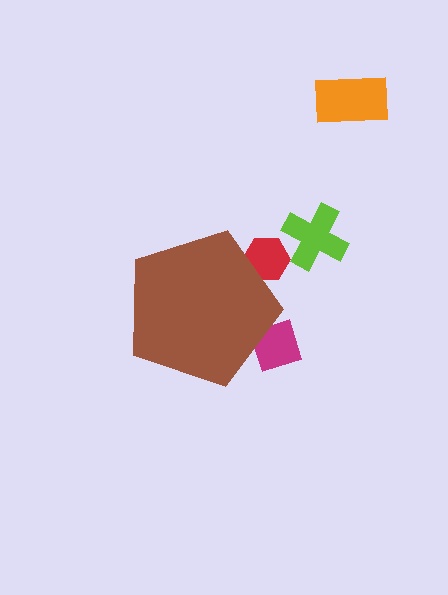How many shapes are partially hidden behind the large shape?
2 shapes are partially hidden.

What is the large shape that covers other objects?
A brown pentagon.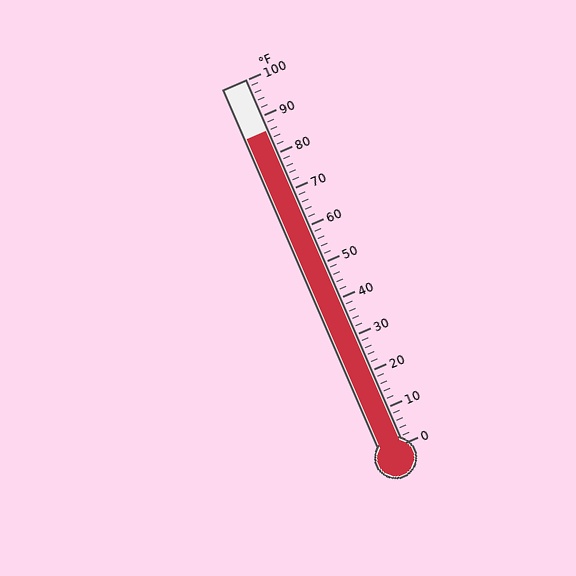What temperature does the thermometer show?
The thermometer shows approximately 86°F.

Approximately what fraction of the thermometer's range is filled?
The thermometer is filled to approximately 85% of its range.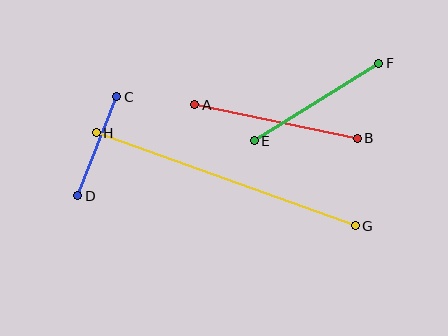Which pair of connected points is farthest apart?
Points G and H are farthest apart.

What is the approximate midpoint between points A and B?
The midpoint is at approximately (276, 122) pixels.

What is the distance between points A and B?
The distance is approximately 166 pixels.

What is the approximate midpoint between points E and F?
The midpoint is at approximately (316, 102) pixels.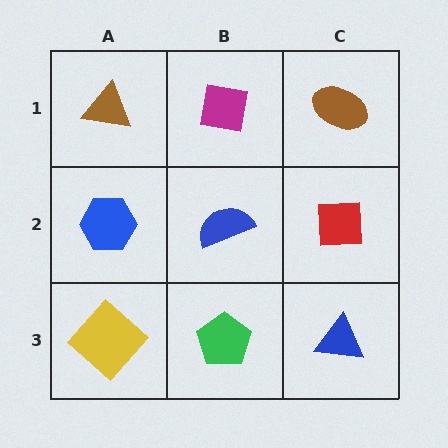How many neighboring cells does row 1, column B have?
3.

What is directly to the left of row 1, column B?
A brown triangle.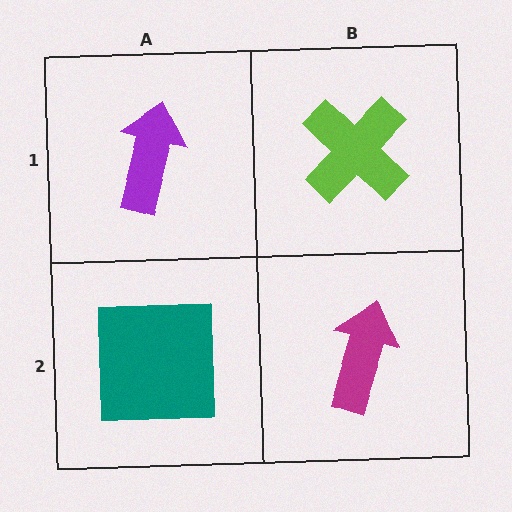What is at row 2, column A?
A teal square.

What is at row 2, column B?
A magenta arrow.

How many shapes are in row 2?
2 shapes.